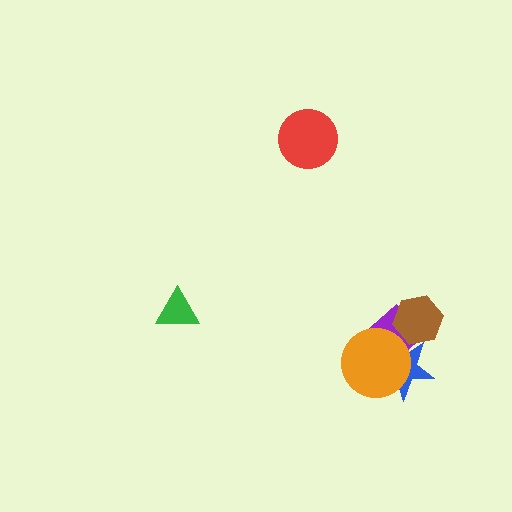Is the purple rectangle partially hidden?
Yes, it is partially covered by another shape.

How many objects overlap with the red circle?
0 objects overlap with the red circle.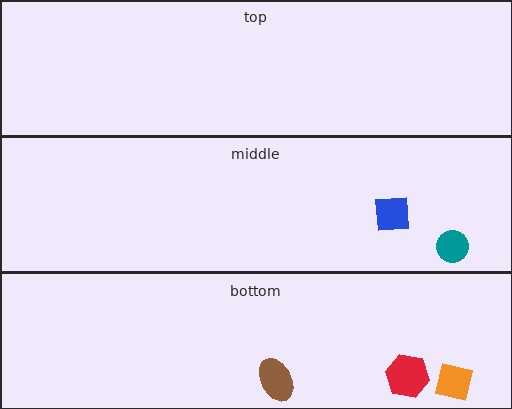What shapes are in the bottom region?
The red hexagon, the brown ellipse, the orange square.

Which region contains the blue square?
The middle region.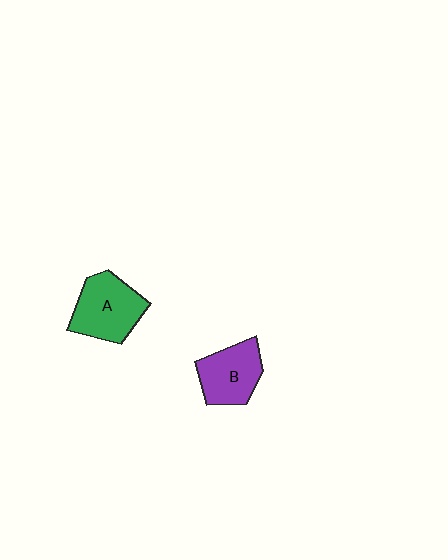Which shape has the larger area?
Shape A (green).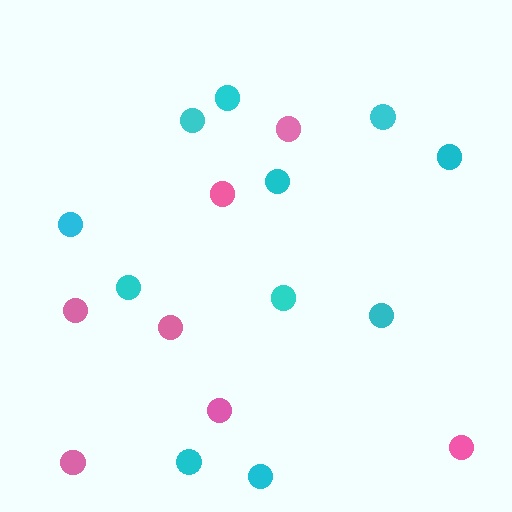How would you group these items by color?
There are 2 groups: one group of cyan circles (11) and one group of pink circles (7).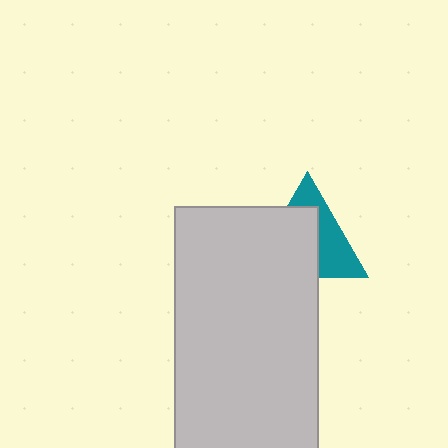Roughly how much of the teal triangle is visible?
A small part of it is visible (roughly 42%).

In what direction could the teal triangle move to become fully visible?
The teal triangle could move toward the upper-right. That would shift it out from behind the light gray rectangle entirely.